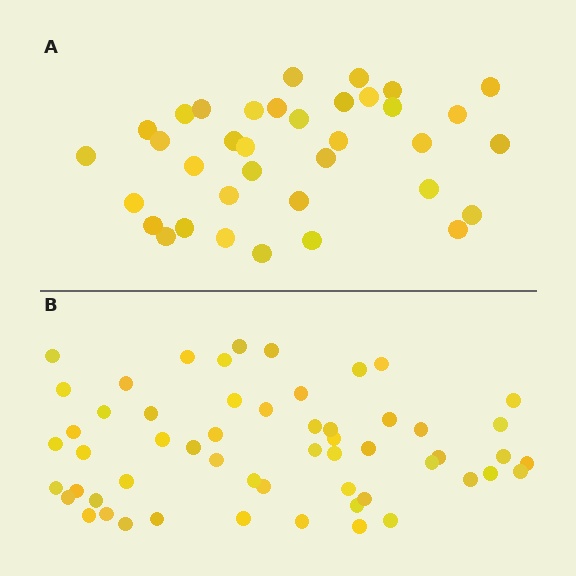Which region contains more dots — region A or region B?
Region B (the bottom region) has more dots.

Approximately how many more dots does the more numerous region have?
Region B has approximately 20 more dots than region A.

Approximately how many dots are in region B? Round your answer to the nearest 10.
About 60 dots. (The exact count is 56, which rounds to 60.)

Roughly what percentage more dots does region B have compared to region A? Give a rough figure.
About 55% more.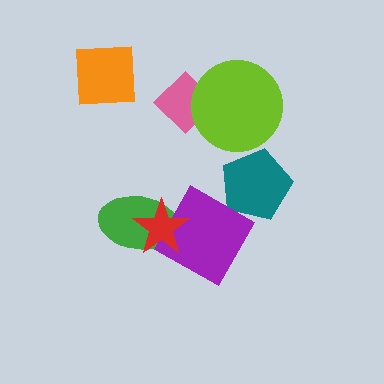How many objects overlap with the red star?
2 objects overlap with the red star.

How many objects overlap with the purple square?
2 objects overlap with the purple square.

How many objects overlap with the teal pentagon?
0 objects overlap with the teal pentagon.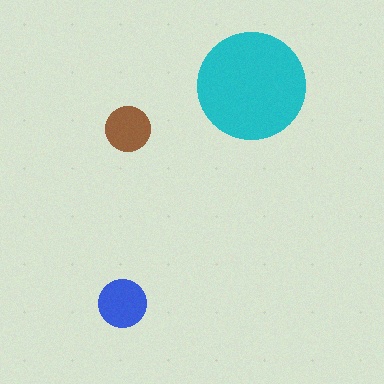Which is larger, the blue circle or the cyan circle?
The cyan one.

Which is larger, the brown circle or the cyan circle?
The cyan one.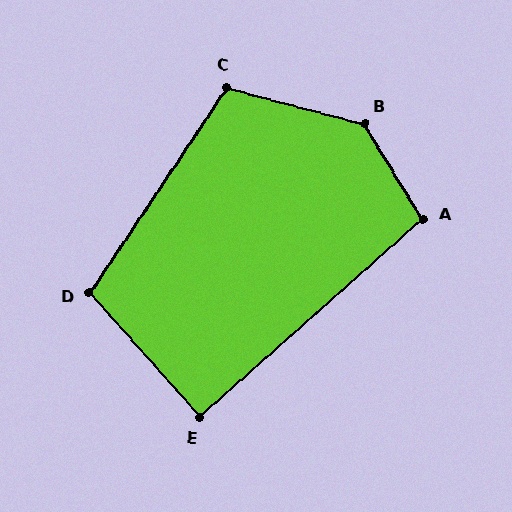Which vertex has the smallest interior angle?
E, at approximately 90 degrees.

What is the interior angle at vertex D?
Approximately 105 degrees (obtuse).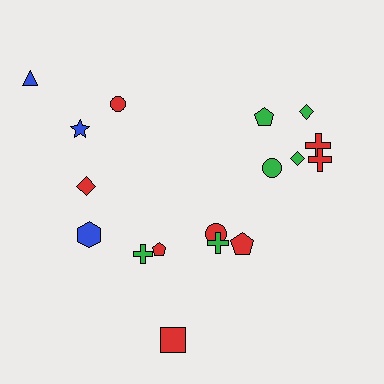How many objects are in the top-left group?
There are 5 objects.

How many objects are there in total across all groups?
There are 17 objects.